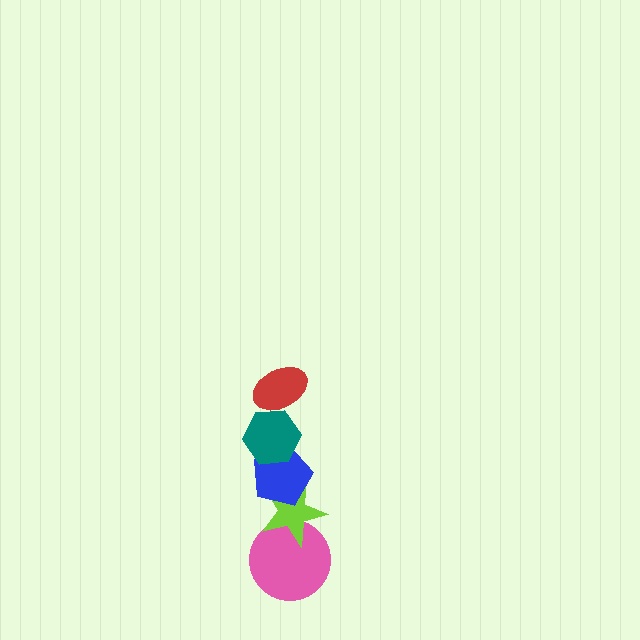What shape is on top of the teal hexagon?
The red ellipse is on top of the teal hexagon.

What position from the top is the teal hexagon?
The teal hexagon is 2nd from the top.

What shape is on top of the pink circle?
The lime star is on top of the pink circle.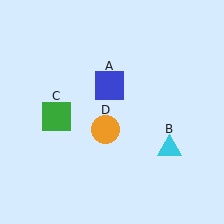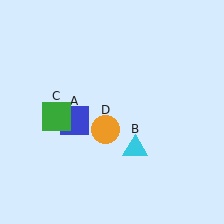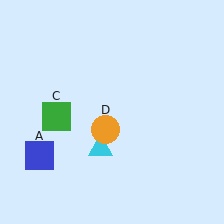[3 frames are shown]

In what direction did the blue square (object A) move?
The blue square (object A) moved down and to the left.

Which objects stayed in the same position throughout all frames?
Green square (object C) and orange circle (object D) remained stationary.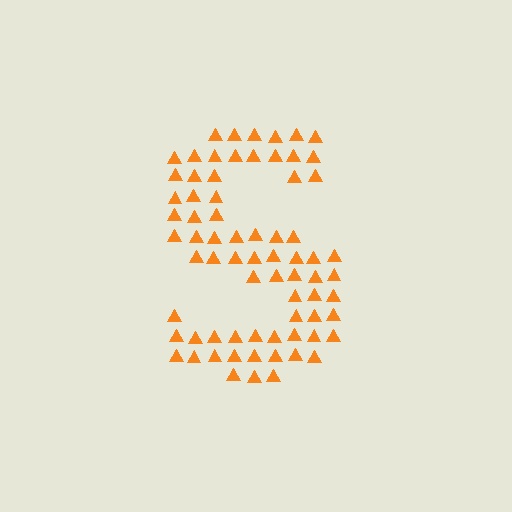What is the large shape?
The large shape is the letter S.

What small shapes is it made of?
It is made of small triangles.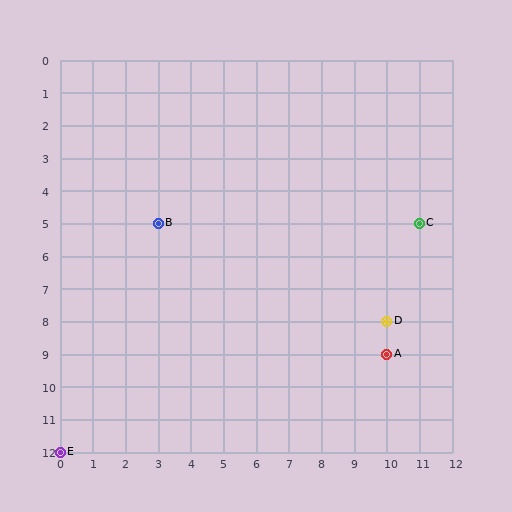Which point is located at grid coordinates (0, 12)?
Point E is at (0, 12).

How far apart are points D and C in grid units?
Points D and C are 1 column and 3 rows apart (about 3.2 grid units diagonally).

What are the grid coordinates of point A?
Point A is at grid coordinates (10, 9).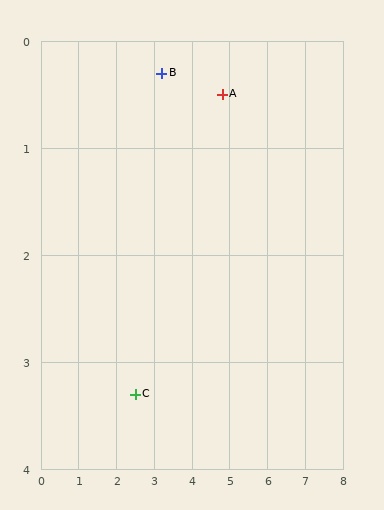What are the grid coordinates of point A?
Point A is at approximately (4.8, 0.5).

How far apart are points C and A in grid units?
Points C and A are about 3.6 grid units apart.